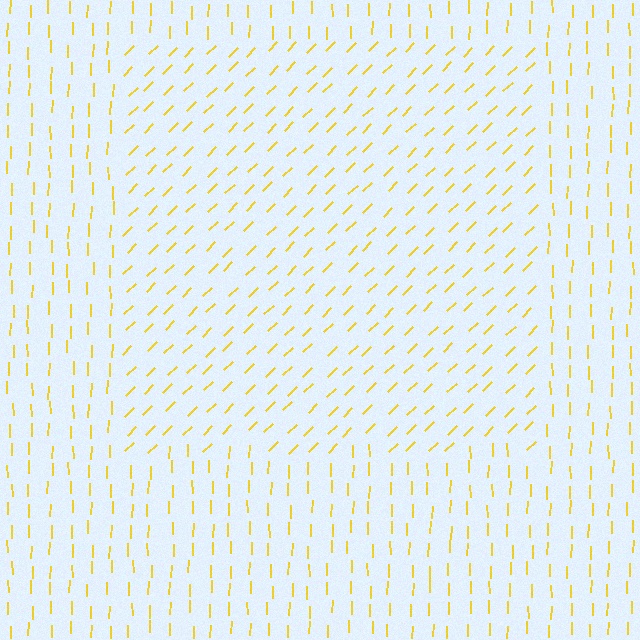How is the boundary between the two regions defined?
The boundary is defined purely by a change in line orientation (approximately 45 degrees difference). All lines are the same color and thickness.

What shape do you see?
I see a rectangle.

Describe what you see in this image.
The image is filled with small yellow line segments. A rectangle region in the image has lines oriented differently from the surrounding lines, creating a visible texture boundary.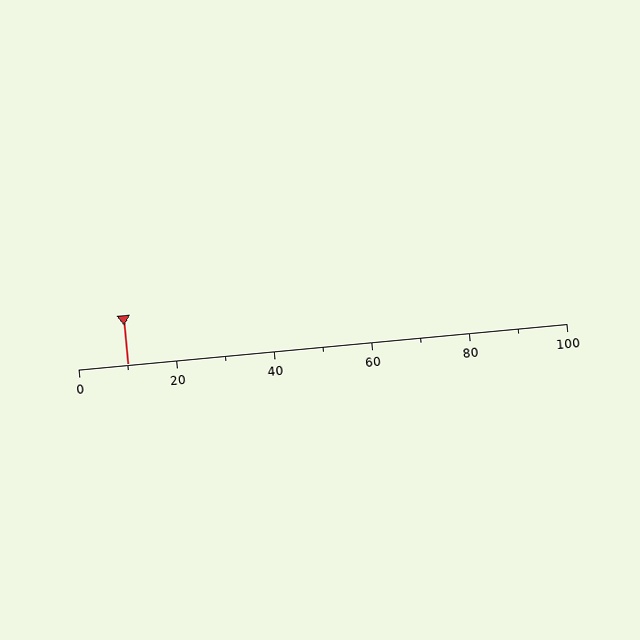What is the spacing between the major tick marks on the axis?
The major ticks are spaced 20 apart.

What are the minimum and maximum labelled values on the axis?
The axis runs from 0 to 100.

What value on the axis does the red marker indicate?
The marker indicates approximately 10.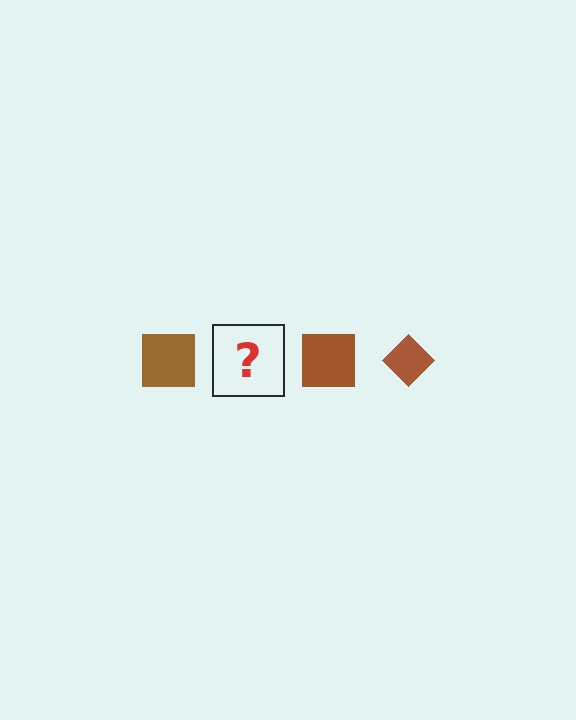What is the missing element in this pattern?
The missing element is a brown diamond.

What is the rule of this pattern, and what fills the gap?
The rule is that the pattern cycles through square, diamond shapes in brown. The gap should be filled with a brown diamond.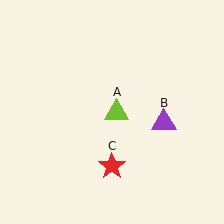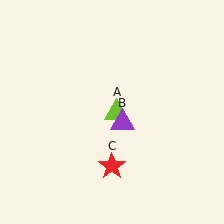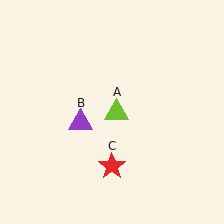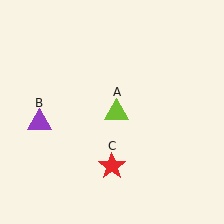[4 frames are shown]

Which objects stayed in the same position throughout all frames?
Lime triangle (object A) and red star (object C) remained stationary.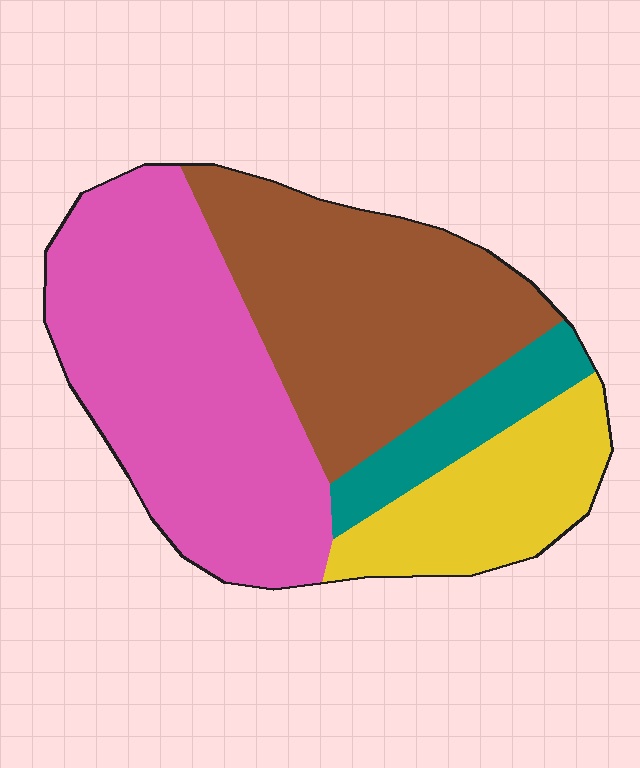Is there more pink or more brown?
Pink.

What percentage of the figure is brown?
Brown takes up between a sixth and a third of the figure.